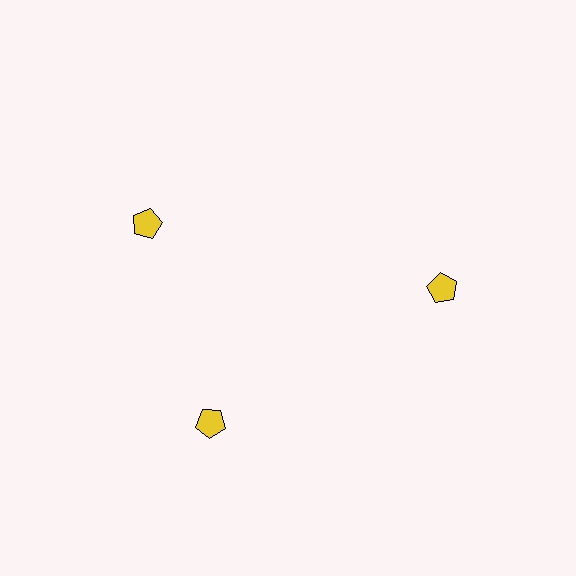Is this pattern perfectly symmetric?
No. The 3 yellow pentagons are arranged in a ring, but one element near the 11 o'clock position is rotated out of alignment along the ring, breaking the 3-fold rotational symmetry.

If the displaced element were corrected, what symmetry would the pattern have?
It would have 3-fold rotational symmetry — the pattern would map onto itself every 120 degrees.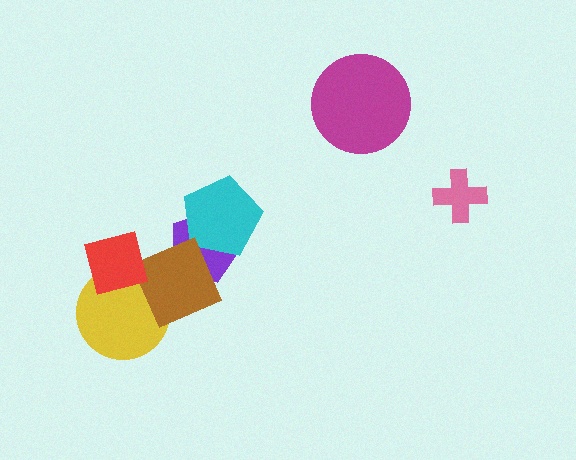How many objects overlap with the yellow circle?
2 objects overlap with the yellow circle.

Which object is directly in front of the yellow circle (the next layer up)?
The brown diamond is directly in front of the yellow circle.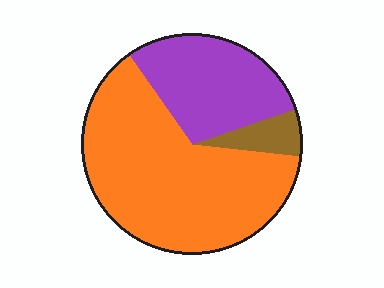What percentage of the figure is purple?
Purple takes up about one third (1/3) of the figure.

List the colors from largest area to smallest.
From largest to smallest: orange, purple, brown.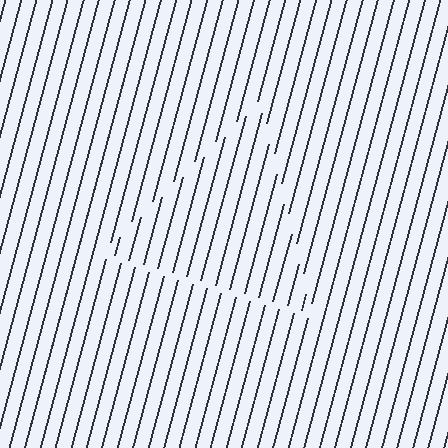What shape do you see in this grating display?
An illusory triangle. The interior of the shape contains the same grating, shifted by half a period — the contour is defined by the phase discontinuity where line-ends from the inner and outer gratings abut.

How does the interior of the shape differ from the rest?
The interior of the shape contains the same grating, shifted by half a period — the contour is defined by the phase discontinuity where line-ends from the inner and outer gratings abut.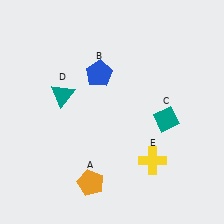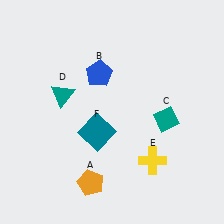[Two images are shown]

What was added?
A teal square (F) was added in Image 2.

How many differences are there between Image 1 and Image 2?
There is 1 difference between the two images.